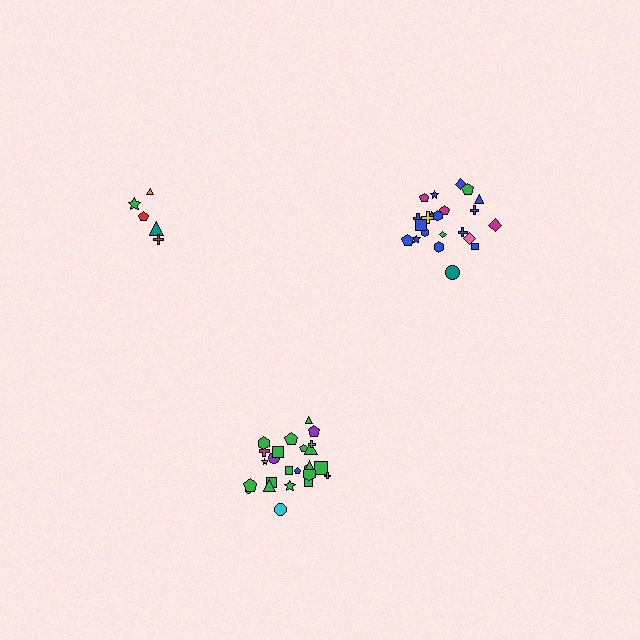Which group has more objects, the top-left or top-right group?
The top-right group.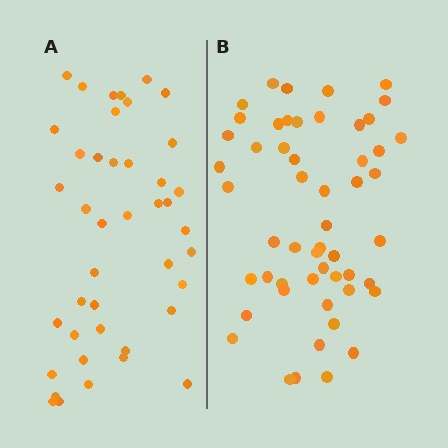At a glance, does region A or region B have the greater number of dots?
Region B (the right region) has more dots.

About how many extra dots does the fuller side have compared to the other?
Region B has roughly 12 or so more dots than region A.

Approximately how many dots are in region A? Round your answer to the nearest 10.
About 40 dots. (The exact count is 42, which rounds to 40.)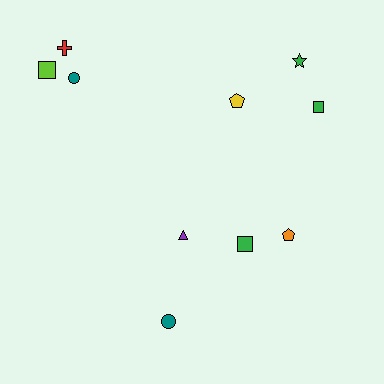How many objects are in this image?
There are 10 objects.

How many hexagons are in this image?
There are no hexagons.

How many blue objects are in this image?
There are no blue objects.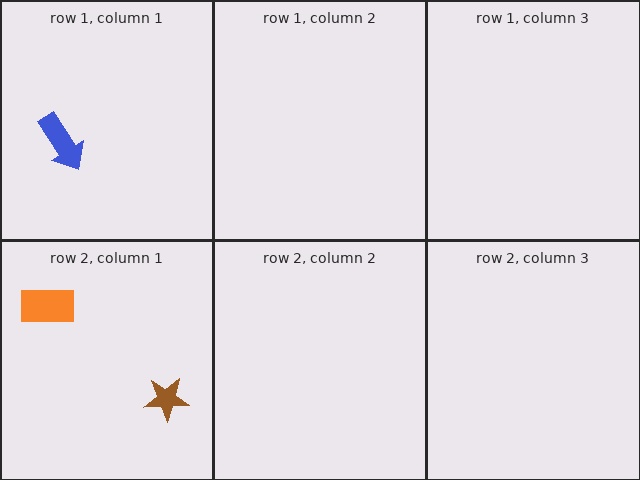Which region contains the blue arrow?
The row 1, column 1 region.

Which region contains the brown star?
The row 2, column 1 region.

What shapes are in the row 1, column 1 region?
The blue arrow.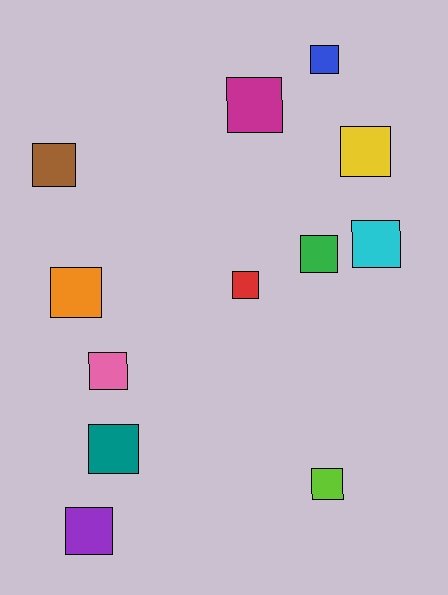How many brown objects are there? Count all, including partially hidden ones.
There is 1 brown object.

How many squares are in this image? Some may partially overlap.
There are 12 squares.